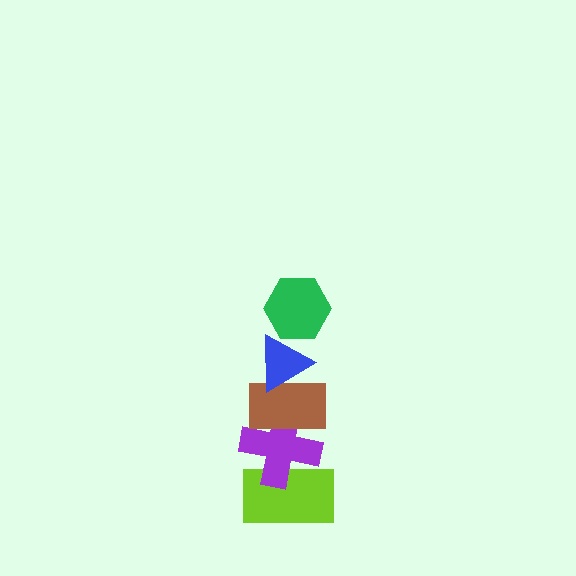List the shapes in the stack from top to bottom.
From top to bottom: the green hexagon, the blue triangle, the brown rectangle, the purple cross, the lime rectangle.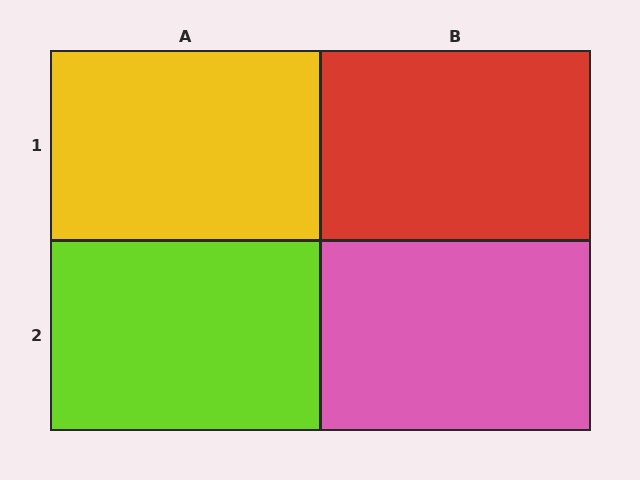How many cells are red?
1 cell is red.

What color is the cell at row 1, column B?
Red.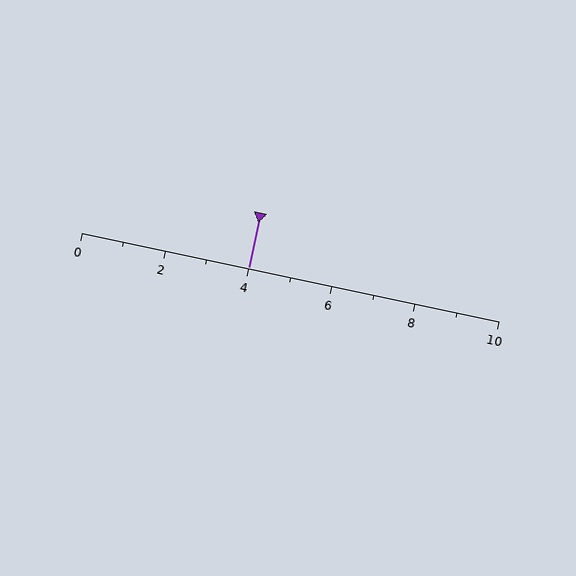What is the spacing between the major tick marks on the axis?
The major ticks are spaced 2 apart.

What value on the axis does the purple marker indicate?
The marker indicates approximately 4.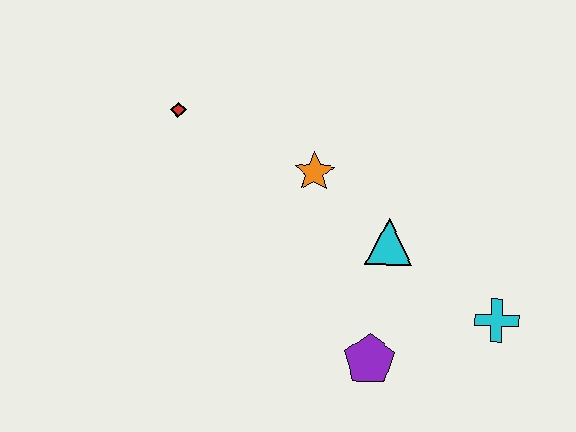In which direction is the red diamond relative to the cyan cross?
The red diamond is to the left of the cyan cross.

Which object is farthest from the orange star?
The cyan cross is farthest from the orange star.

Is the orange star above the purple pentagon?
Yes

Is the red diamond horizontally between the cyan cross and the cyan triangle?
No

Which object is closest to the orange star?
The cyan triangle is closest to the orange star.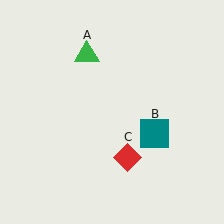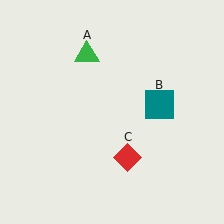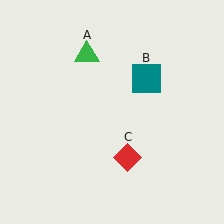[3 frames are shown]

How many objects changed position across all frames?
1 object changed position: teal square (object B).